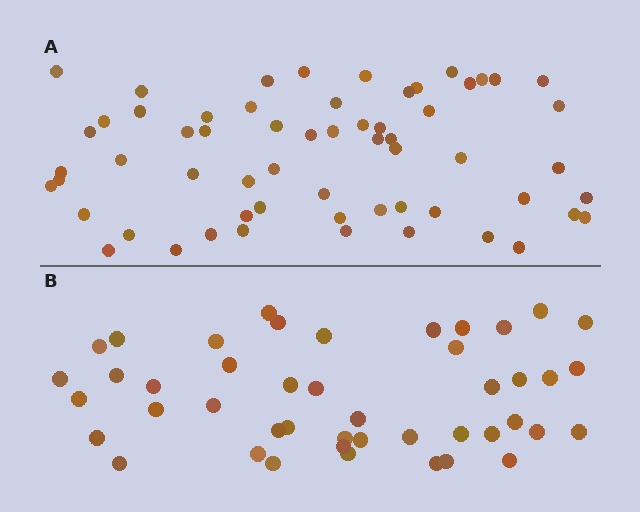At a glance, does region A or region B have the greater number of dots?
Region A (the top region) has more dots.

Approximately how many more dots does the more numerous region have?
Region A has approximately 15 more dots than region B.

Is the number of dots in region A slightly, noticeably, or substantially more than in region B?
Region A has noticeably more, but not dramatically so. The ratio is roughly 1.3 to 1.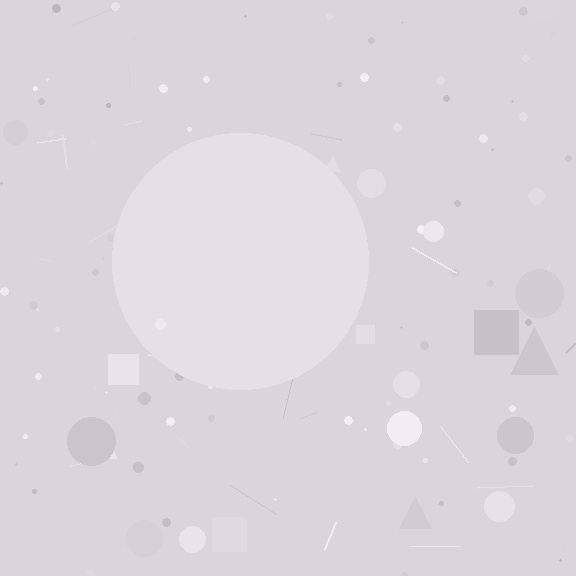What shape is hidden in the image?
A circle is hidden in the image.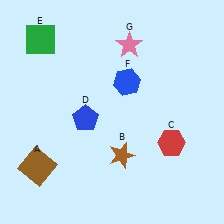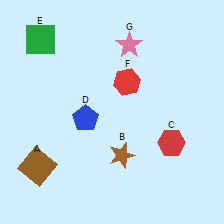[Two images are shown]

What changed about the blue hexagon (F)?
In Image 1, F is blue. In Image 2, it changed to red.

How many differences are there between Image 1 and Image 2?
There is 1 difference between the two images.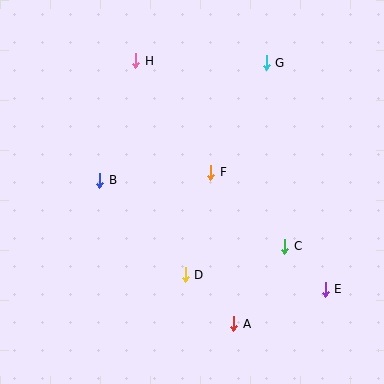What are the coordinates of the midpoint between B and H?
The midpoint between B and H is at (118, 120).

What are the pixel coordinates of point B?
Point B is at (100, 180).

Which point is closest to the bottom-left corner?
Point D is closest to the bottom-left corner.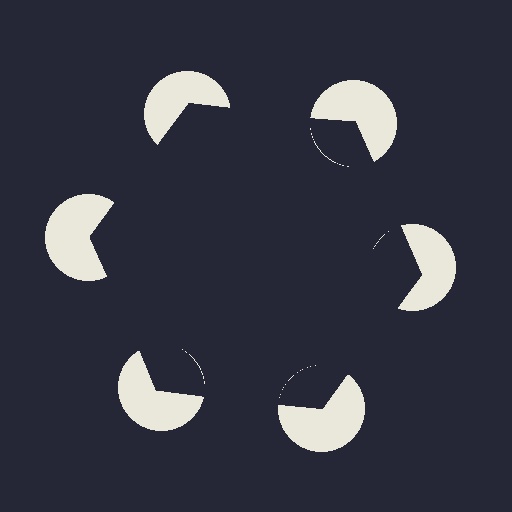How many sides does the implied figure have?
6 sides.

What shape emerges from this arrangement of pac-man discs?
An illusory hexagon — its edges are inferred from the aligned wedge cuts in the pac-man discs, not physically drawn.